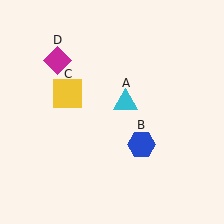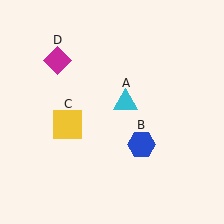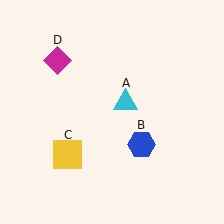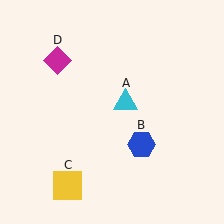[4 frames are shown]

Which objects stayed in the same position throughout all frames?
Cyan triangle (object A) and blue hexagon (object B) and magenta diamond (object D) remained stationary.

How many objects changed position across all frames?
1 object changed position: yellow square (object C).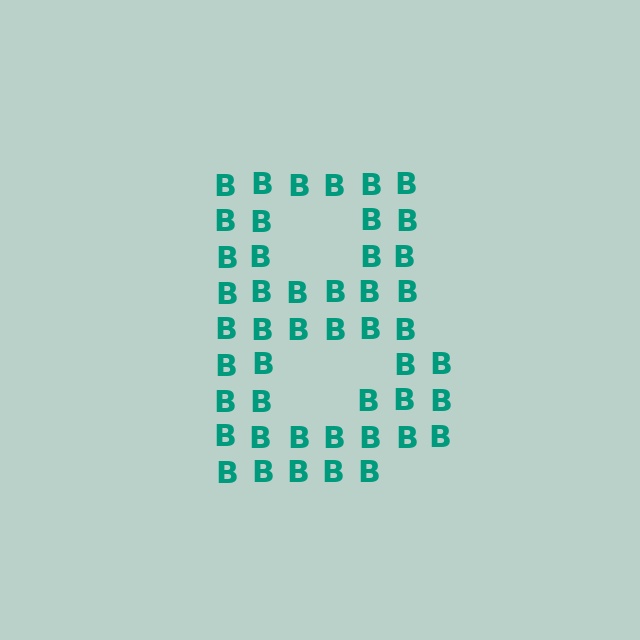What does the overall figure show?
The overall figure shows the letter B.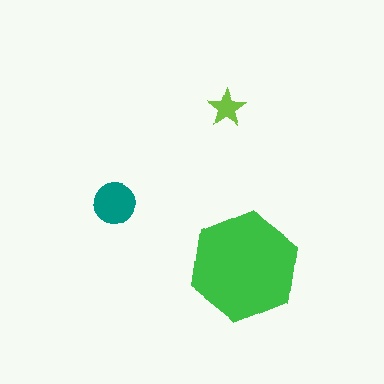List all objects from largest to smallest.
The green hexagon, the teal circle, the lime star.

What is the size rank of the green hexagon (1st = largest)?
1st.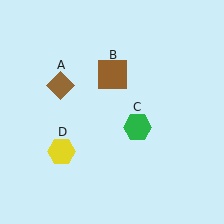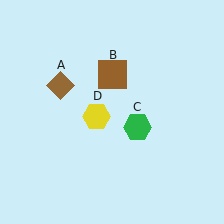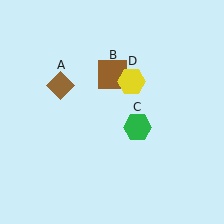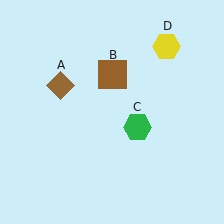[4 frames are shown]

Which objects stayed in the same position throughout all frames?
Brown diamond (object A) and brown square (object B) and green hexagon (object C) remained stationary.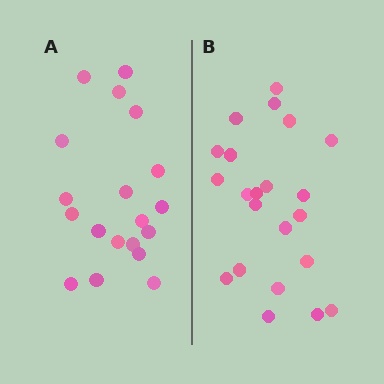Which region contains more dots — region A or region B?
Region B (the right region) has more dots.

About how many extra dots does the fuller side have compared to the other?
Region B has just a few more — roughly 2 or 3 more dots than region A.